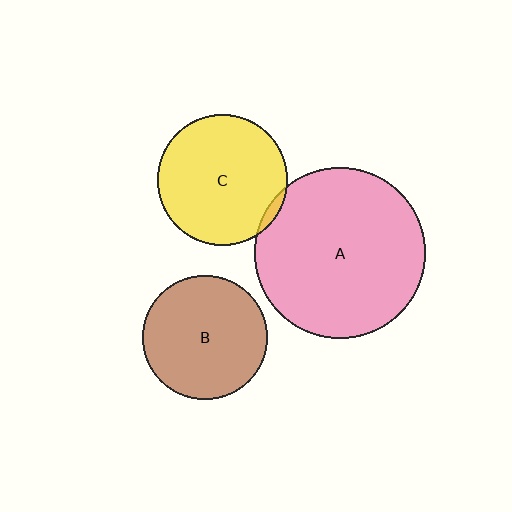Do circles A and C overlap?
Yes.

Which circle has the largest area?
Circle A (pink).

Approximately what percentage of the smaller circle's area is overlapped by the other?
Approximately 5%.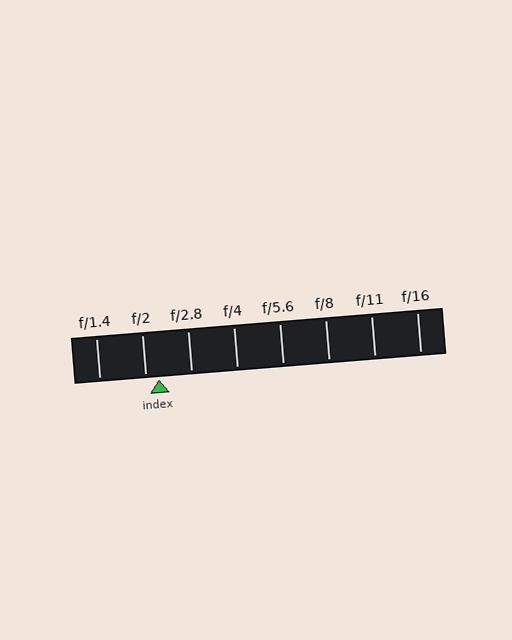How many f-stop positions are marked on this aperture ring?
There are 8 f-stop positions marked.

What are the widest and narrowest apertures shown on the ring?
The widest aperture shown is f/1.4 and the narrowest is f/16.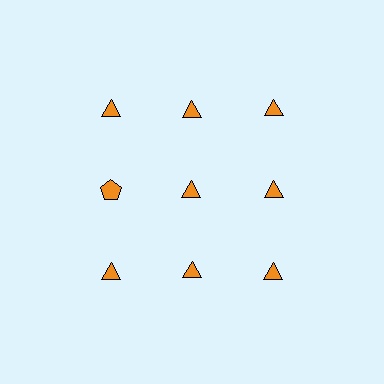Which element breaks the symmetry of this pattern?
The orange pentagon in the second row, leftmost column breaks the symmetry. All other shapes are orange triangles.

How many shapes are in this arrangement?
There are 9 shapes arranged in a grid pattern.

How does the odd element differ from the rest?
It has a different shape: pentagon instead of triangle.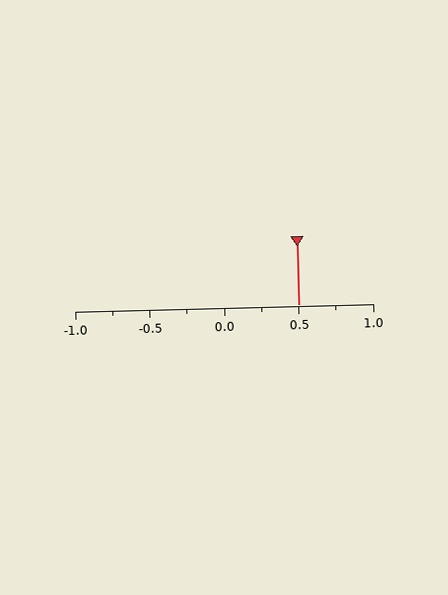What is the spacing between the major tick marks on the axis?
The major ticks are spaced 0.5 apart.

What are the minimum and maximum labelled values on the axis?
The axis runs from -1.0 to 1.0.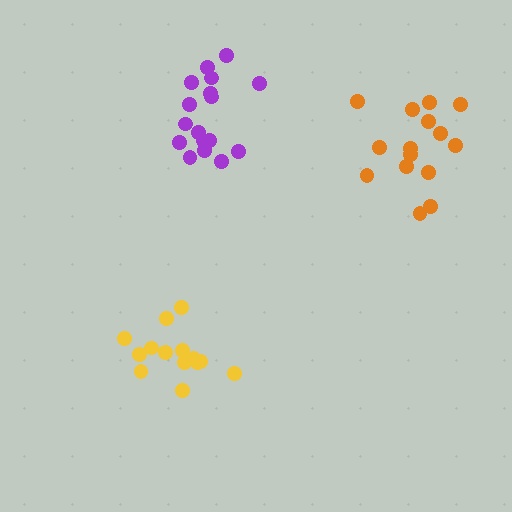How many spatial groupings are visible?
There are 3 spatial groupings.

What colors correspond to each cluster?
The clusters are colored: purple, orange, yellow.